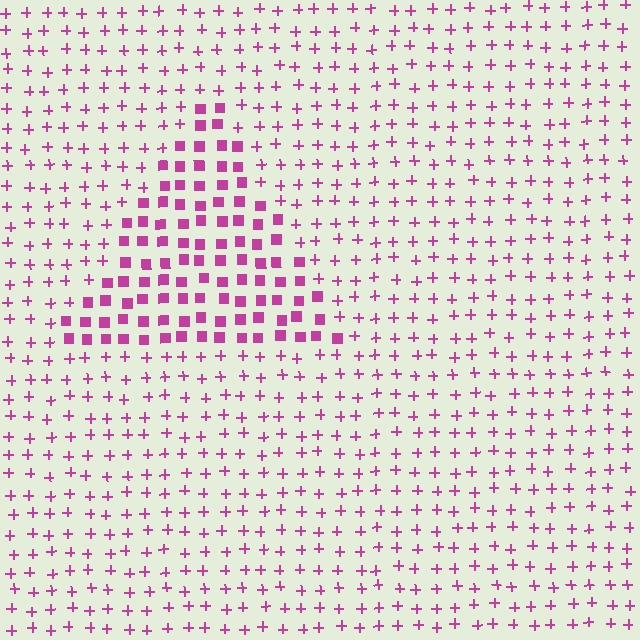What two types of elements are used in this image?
The image uses squares inside the triangle region and plus signs outside it.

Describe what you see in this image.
The image is filled with small magenta elements arranged in a uniform grid. A triangle-shaped region contains squares, while the surrounding area contains plus signs. The boundary is defined purely by the change in element shape.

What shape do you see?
I see a triangle.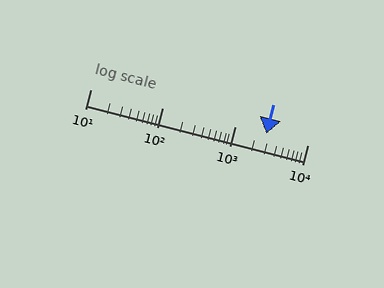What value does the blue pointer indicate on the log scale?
The pointer indicates approximately 2700.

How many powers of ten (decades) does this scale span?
The scale spans 3 decades, from 10 to 10000.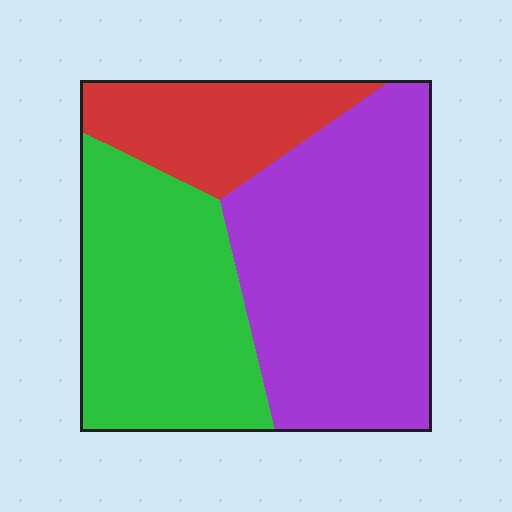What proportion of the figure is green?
Green covers roughly 35% of the figure.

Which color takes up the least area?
Red, at roughly 20%.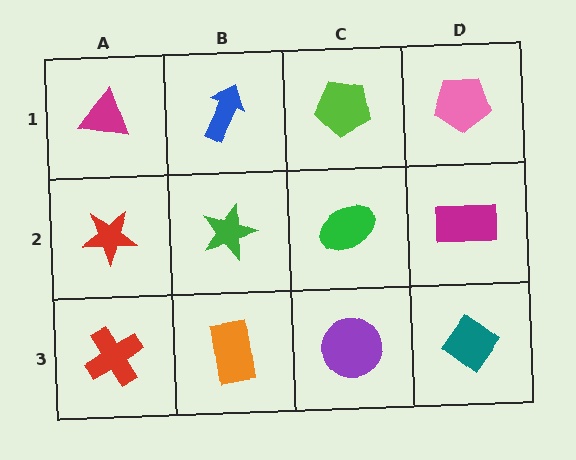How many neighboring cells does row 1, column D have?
2.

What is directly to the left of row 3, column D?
A purple circle.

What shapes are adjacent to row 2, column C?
A lime pentagon (row 1, column C), a purple circle (row 3, column C), a green star (row 2, column B), a magenta rectangle (row 2, column D).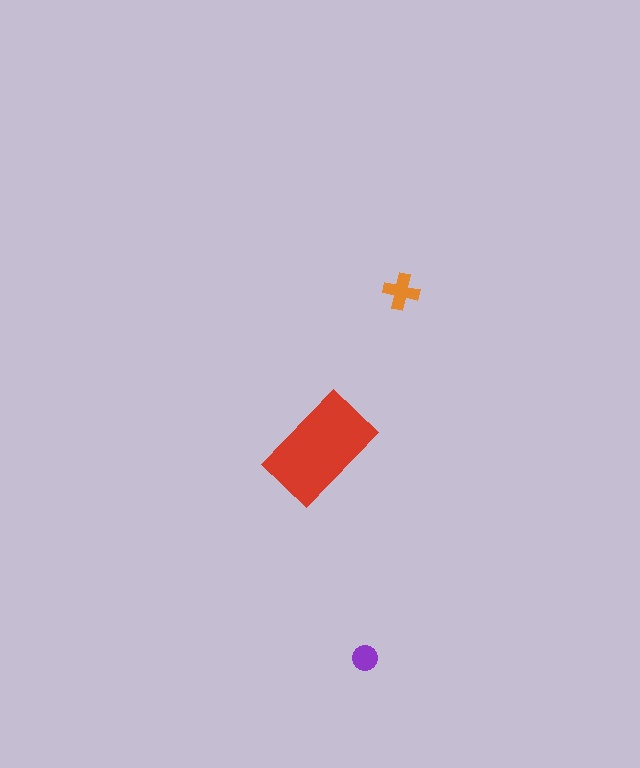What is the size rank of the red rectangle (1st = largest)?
1st.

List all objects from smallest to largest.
The purple circle, the orange cross, the red rectangle.